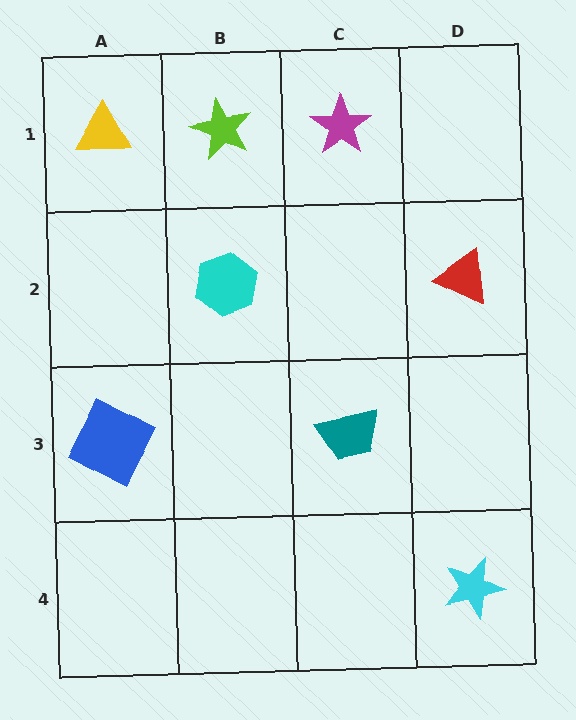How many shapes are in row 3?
2 shapes.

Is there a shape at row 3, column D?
No, that cell is empty.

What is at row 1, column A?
A yellow triangle.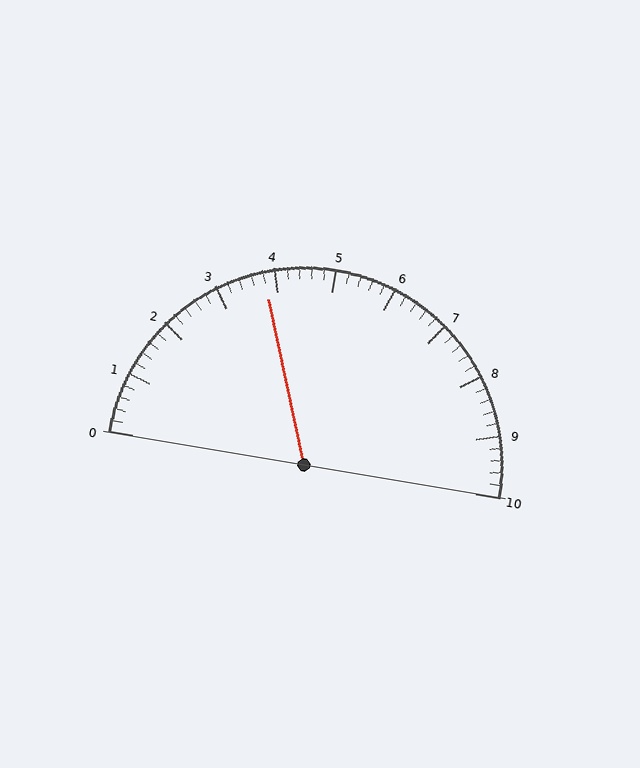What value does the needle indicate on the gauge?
The needle indicates approximately 3.8.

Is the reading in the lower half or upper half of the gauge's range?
The reading is in the lower half of the range (0 to 10).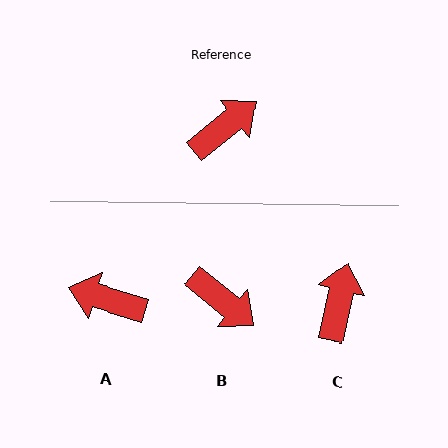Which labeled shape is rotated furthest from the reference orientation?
A, about 125 degrees away.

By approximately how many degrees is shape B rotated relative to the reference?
Approximately 78 degrees clockwise.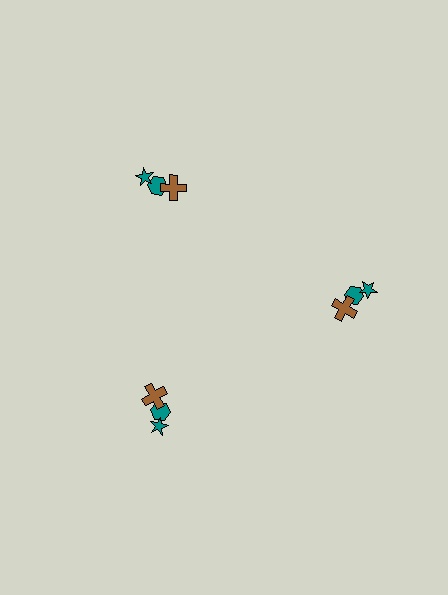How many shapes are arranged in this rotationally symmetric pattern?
There are 9 shapes, arranged in 3 groups of 3.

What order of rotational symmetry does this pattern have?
This pattern has 3-fold rotational symmetry.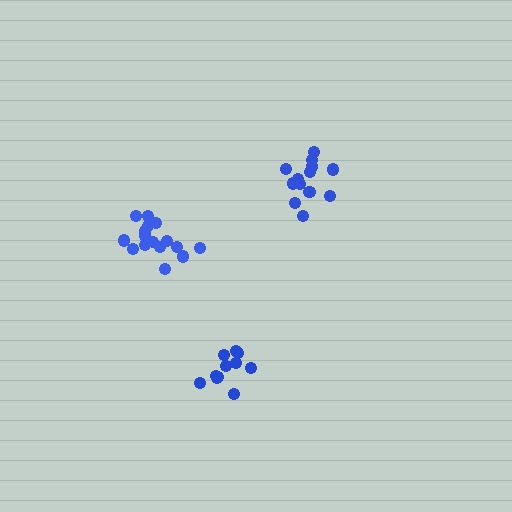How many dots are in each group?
Group 1: 16 dots, Group 2: 14 dots, Group 3: 11 dots (41 total).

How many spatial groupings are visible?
There are 3 spatial groupings.